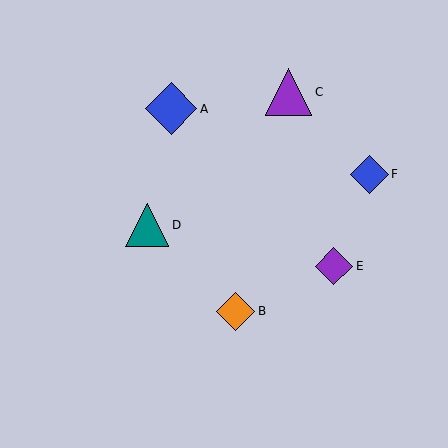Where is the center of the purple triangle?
The center of the purple triangle is at (289, 92).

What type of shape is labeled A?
Shape A is a blue diamond.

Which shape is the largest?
The blue diamond (labeled A) is the largest.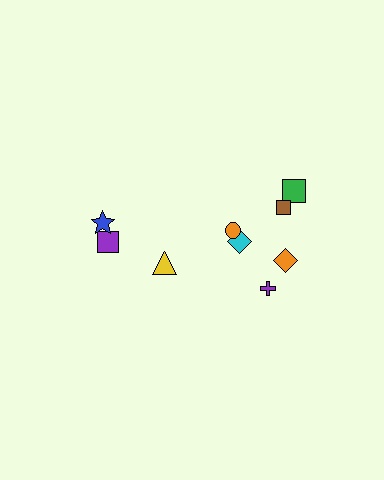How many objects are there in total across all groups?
There are 9 objects.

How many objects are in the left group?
There are 3 objects.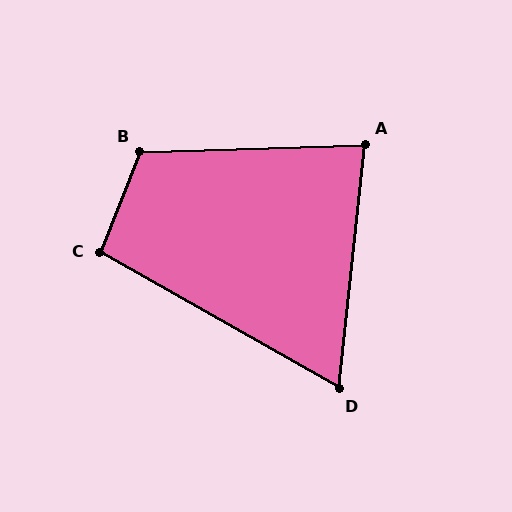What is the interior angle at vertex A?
Approximately 82 degrees (acute).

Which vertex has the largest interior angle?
B, at approximately 113 degrees.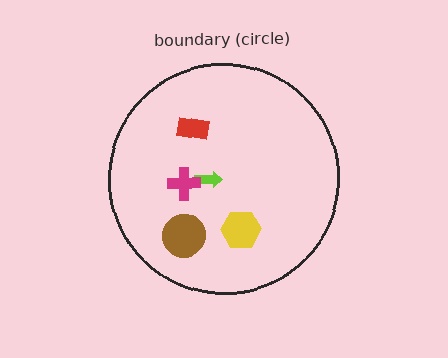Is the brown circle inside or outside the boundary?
Inside.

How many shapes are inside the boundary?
5 inside, 0 outside.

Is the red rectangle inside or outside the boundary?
Inside.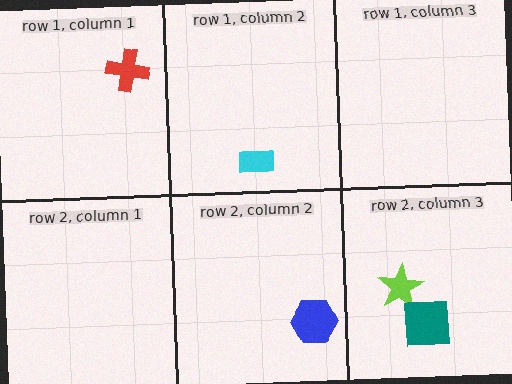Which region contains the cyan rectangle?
The row 1, column 2 region.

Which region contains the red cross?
The row 1, column 1 region.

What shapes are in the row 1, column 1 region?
The red cross.